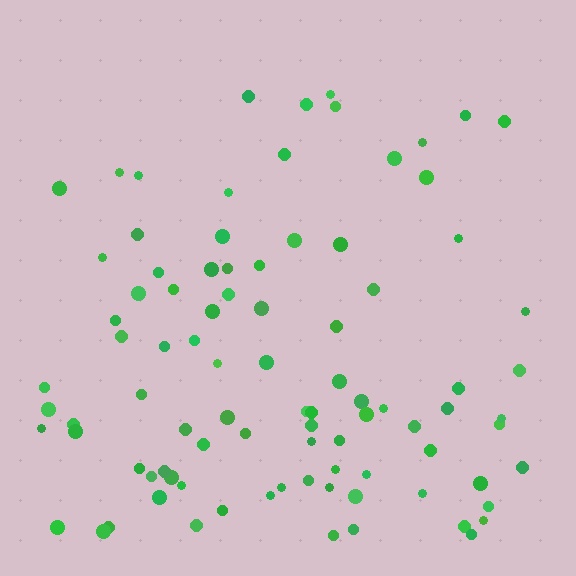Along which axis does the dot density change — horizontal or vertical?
Vertical.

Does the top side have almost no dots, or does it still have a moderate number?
Still a moderate number, just noticeably fewer than the bottom.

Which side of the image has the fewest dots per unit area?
The top.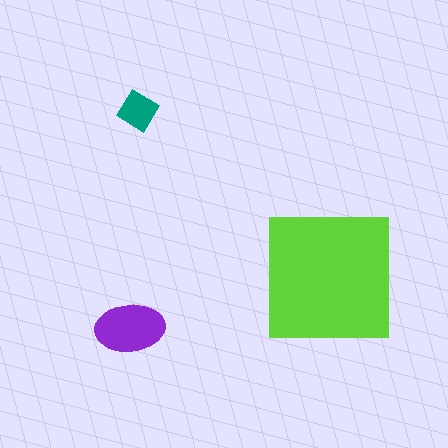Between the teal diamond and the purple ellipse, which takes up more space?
The purple ellipse.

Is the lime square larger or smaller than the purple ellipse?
Larger.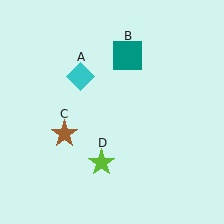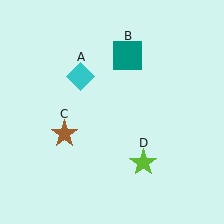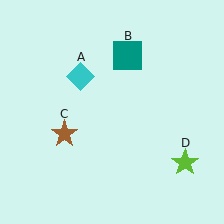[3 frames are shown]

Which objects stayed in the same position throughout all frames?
Cyan diamond (object A) and teal square (object B) and brown star (object C) remained stationary.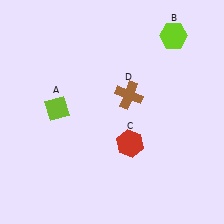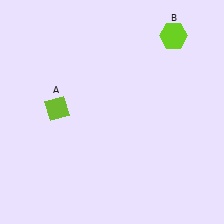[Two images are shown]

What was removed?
The brown cross (D), the red hexagon (C) were removed in Image 2.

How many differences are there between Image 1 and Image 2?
There are 2 differences between the two images.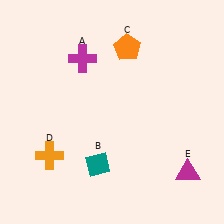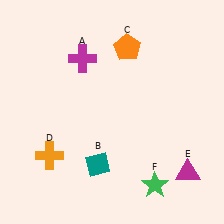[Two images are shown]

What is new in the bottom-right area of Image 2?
A green star (F) was added in the bottom-right area of Image 2.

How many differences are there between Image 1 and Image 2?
There is 1 difference between the two images.